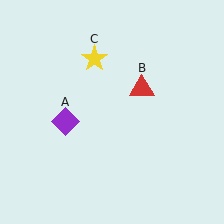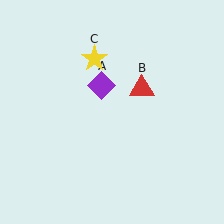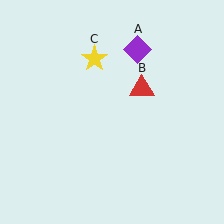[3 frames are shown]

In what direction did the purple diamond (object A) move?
The purple diamond (object A) moved up and to the right.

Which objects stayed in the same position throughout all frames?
Red triangle (object B) and yellow star (object C) remained stationary.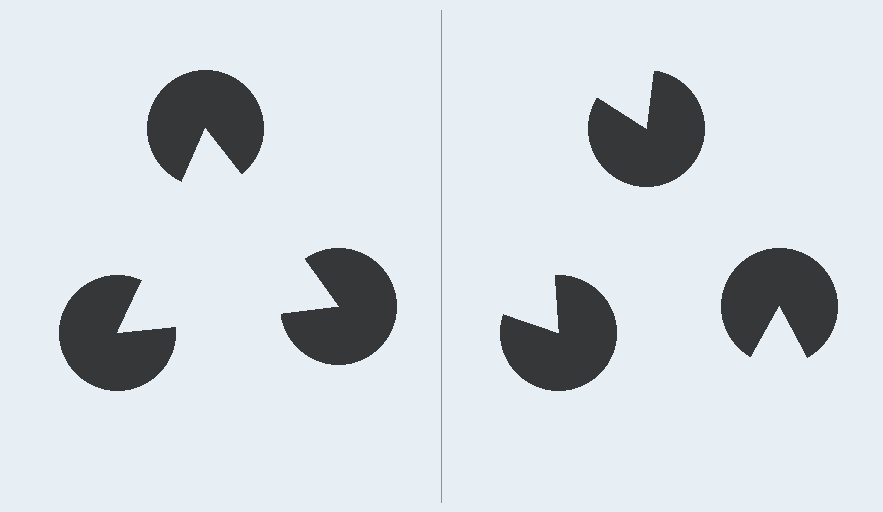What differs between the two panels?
The pac-man discs are positioned identically on both sides; only the wedge orientations differ. On the left they align to a triangle; on the right they are misaligned.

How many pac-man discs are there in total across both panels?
6 — 3 on each side.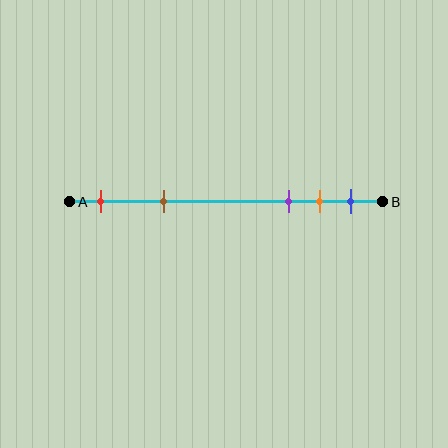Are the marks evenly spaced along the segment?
No, the marks are not evenly spaced.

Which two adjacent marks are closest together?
The orange and blue marks are the closest adjacent pair.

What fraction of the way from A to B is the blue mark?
The blue mark is approximately 90% (0.9) of the way from A to B.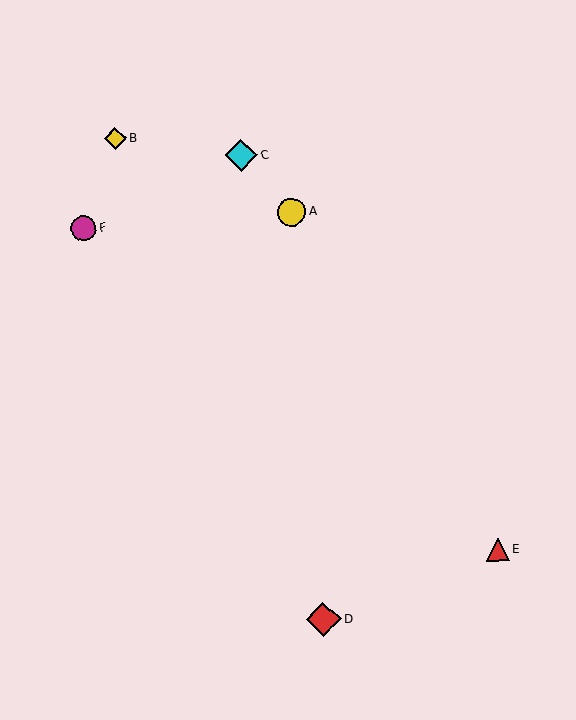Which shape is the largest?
The red diamond (labeled D) is the largest.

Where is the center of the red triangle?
The center of the red triangle is at (498, 550).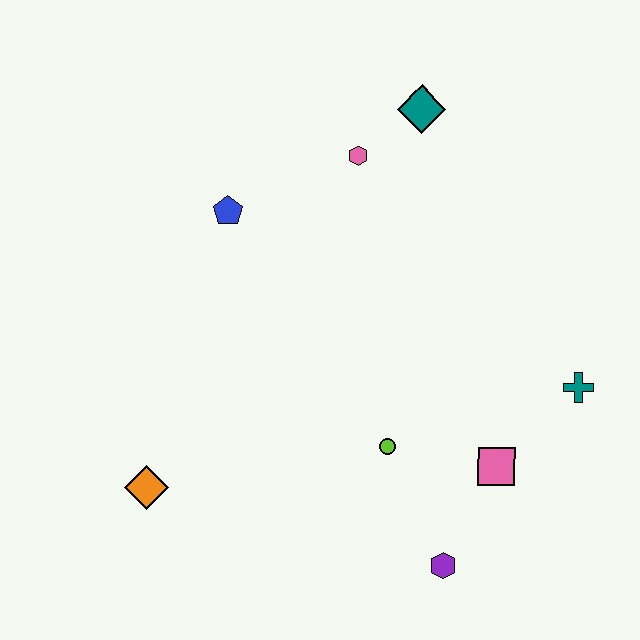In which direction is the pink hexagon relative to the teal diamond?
The pink hexagon is to the left of the teal diamond.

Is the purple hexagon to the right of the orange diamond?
Yes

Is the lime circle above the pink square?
Yes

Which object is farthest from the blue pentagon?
The purple hexagon is farthest from the blue pentagon.